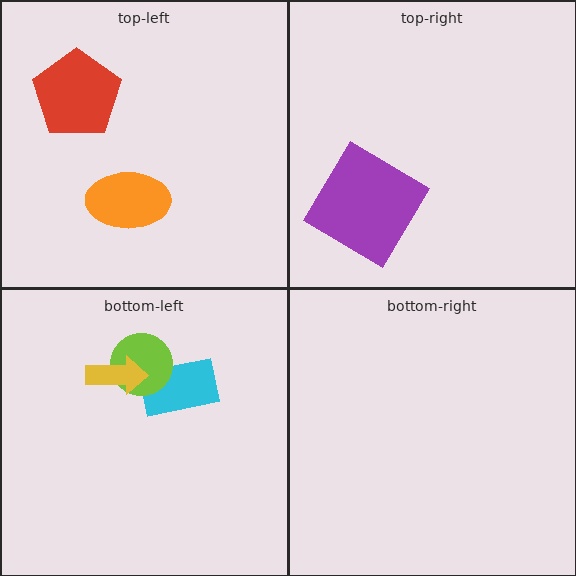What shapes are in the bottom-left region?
The cyan rectangle, the lime circle, the yellow arrow.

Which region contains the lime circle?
The bottom-left region.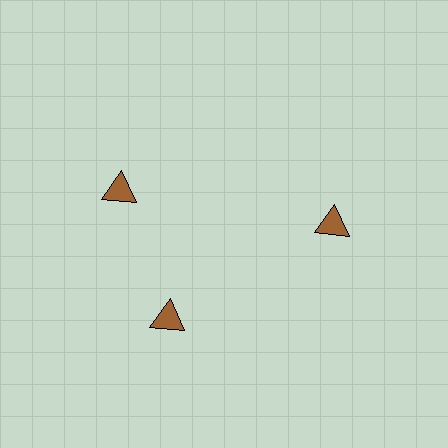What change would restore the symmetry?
The symmetry would be restored by rotating it back into even spacing with its neighbors so that all 3 triangles sit at equal angles and equal distance from the center.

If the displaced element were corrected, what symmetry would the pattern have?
It would have 3-fold rotational symmetry — the pattern would map onto itself every 120 degrees.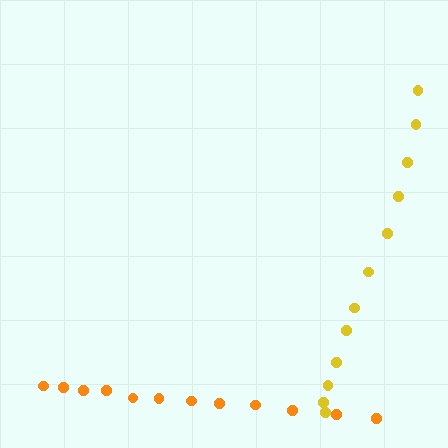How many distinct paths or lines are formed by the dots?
There are 2 distinct paths.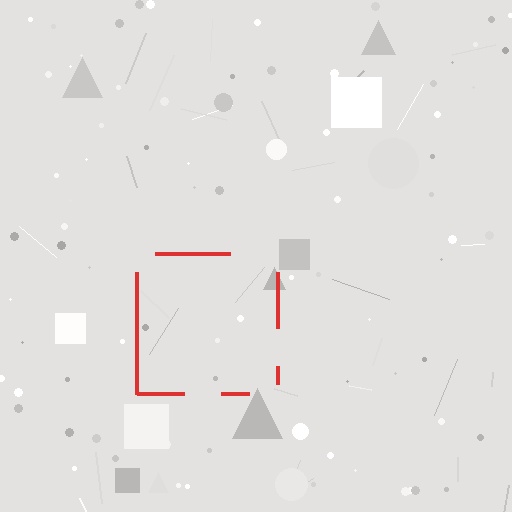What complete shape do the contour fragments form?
The contour fragments form a square.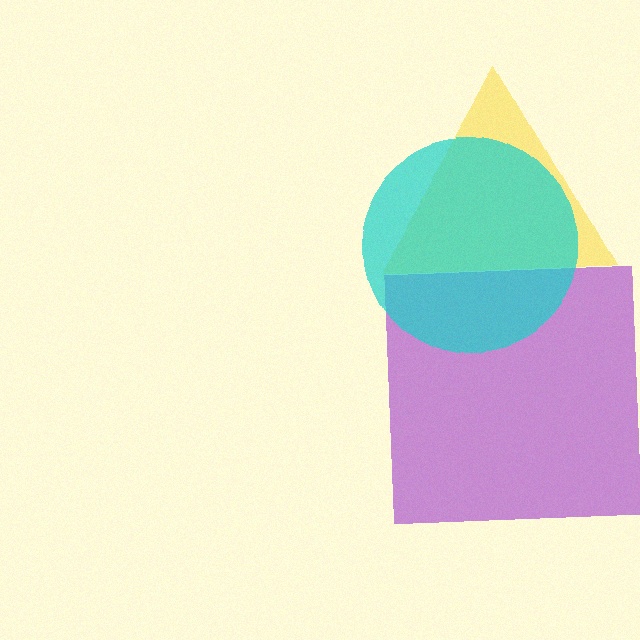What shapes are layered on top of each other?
The layered shapes are: a yellow triangle, a purple square, a cyan circle.